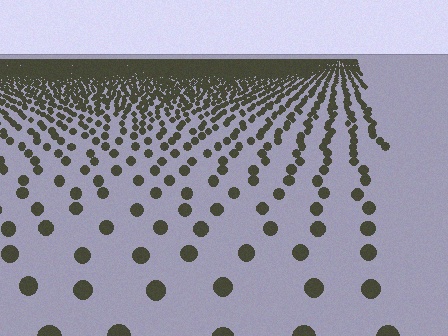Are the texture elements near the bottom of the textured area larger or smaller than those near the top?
Larger. Near the bottom, elements are closer to the viewer and appear at a bigger on-screen size.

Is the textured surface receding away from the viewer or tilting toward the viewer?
The surface is receding away from the viewer. Texture elements get smaller and denser toward the top.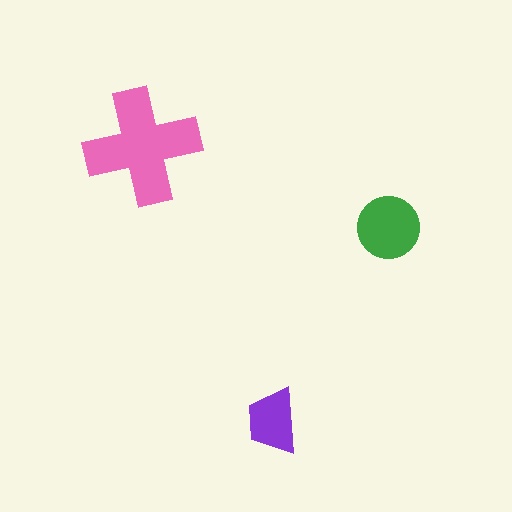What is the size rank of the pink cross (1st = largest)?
1st.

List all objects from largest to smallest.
The pink cross, the green circle, the purple trapezoid.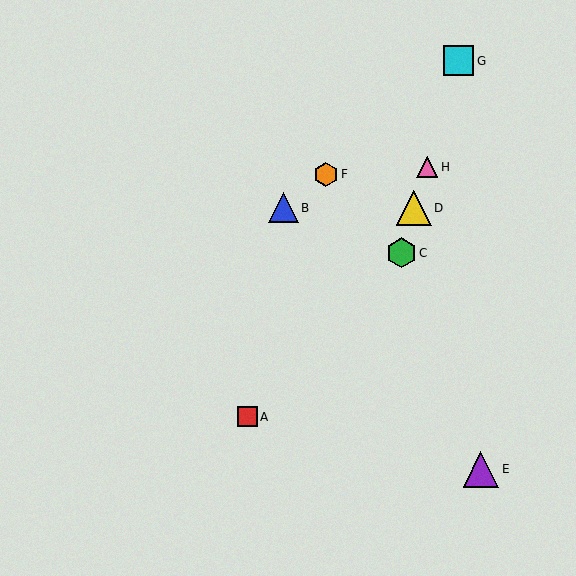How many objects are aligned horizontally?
2 objects (B, D) are aligned horizontally.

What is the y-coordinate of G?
Object G is at y≈61.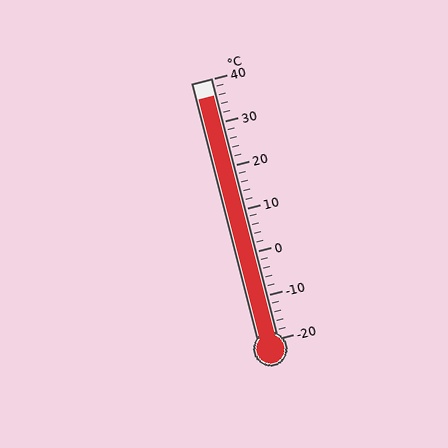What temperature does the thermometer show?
The thermometer shows approximately 36°C.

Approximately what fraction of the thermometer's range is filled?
The thermometer is filled to approximately 95% of its range.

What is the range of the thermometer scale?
The thermometer scale ranges from -20°C to 40°C.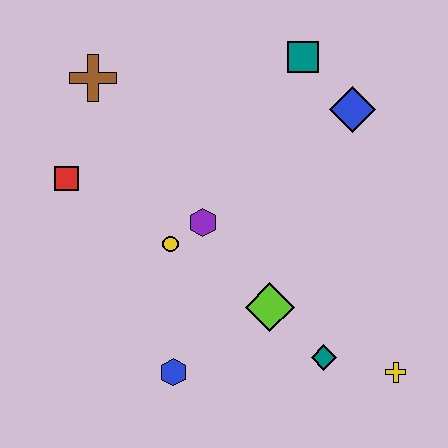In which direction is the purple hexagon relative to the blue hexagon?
The purple hexagon is above the blue hexagon.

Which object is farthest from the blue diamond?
The blue hexagon is farthest from the blue diamond.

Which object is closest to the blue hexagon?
The lime diamond is closest to the blue hexagon.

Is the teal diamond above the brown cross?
No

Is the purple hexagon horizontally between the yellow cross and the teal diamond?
No